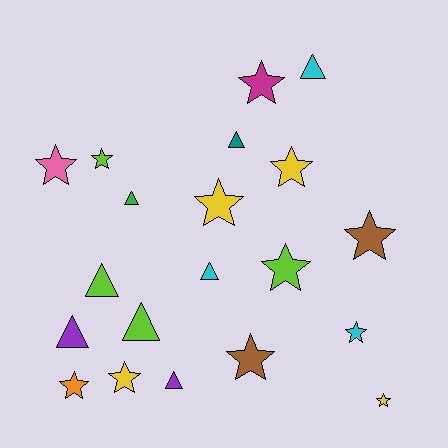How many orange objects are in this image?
There is 1 orange object.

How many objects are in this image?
There are 20 objects.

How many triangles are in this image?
There are 8 triangles.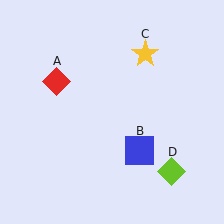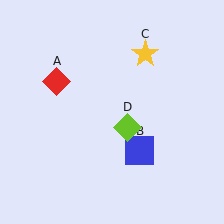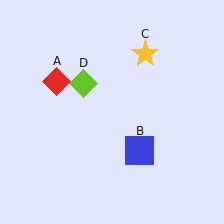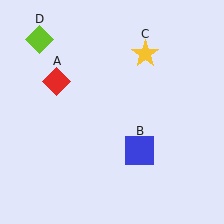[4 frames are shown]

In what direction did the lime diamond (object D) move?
The lime diamond (object D) moved up and to the left.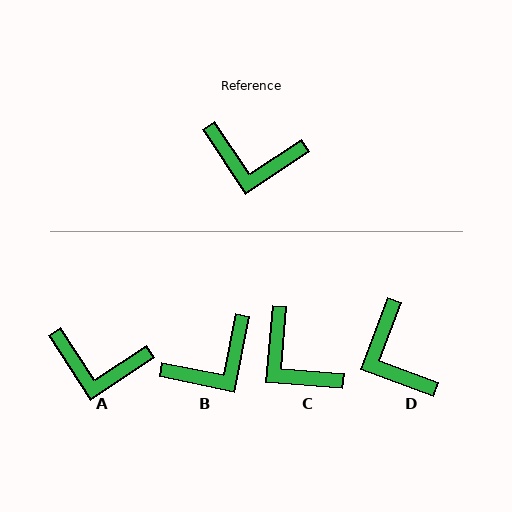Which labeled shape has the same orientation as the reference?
A.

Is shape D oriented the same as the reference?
No, it is off by about 54 degrees.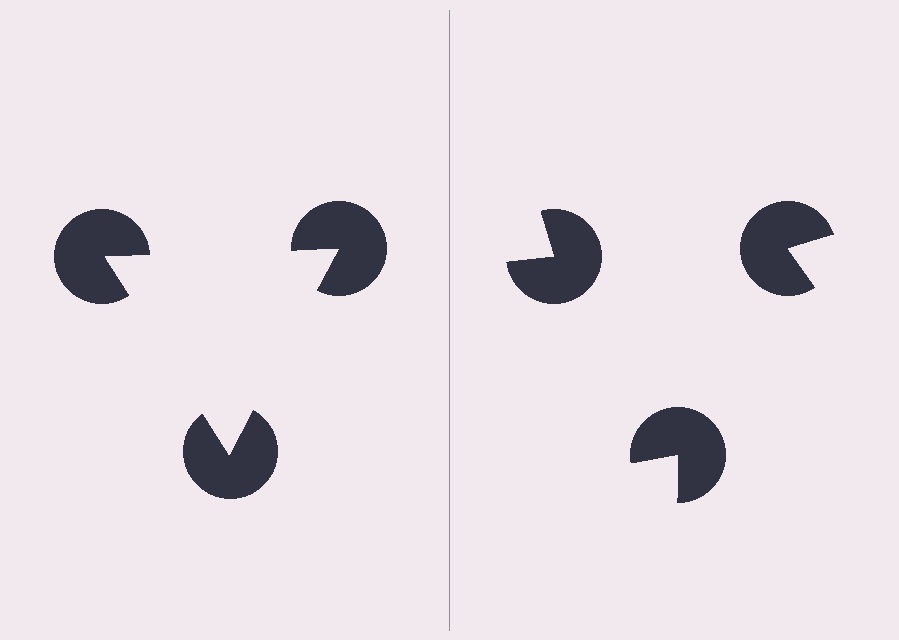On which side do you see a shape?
An illusory triangle appears on the left side. On the right side the wedge cuts are rotated, so no coherent shape forms.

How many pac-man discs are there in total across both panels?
6 — 3 on each side.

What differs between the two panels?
The pac-man discs are positioned identically on both sides; only the wedge orientations differ. On the left they align to a triangle; on the right they are misaligned.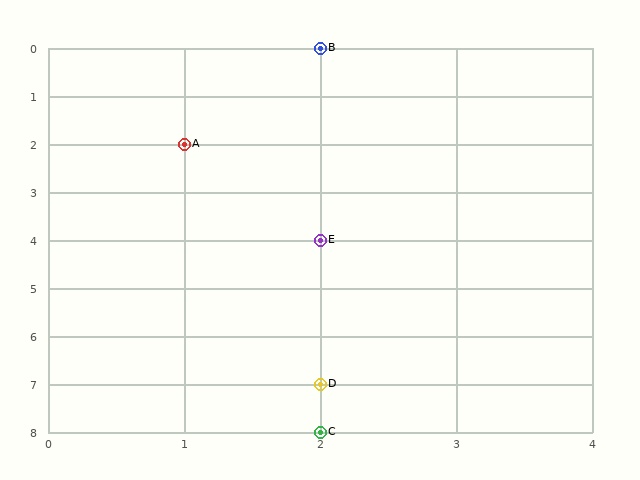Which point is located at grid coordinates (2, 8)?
Point C is at (2, 8).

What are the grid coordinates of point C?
Point C is at grid coordinates (2, 8).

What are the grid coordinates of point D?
Point D is at grid coordinates (2, 7).